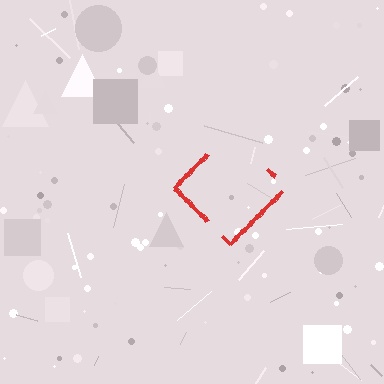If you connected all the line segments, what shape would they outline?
They would outline a diamond.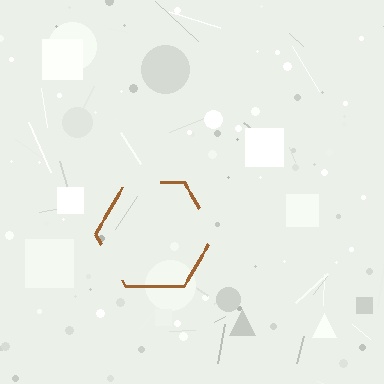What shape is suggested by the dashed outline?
The dashed outline suggests a hexagon.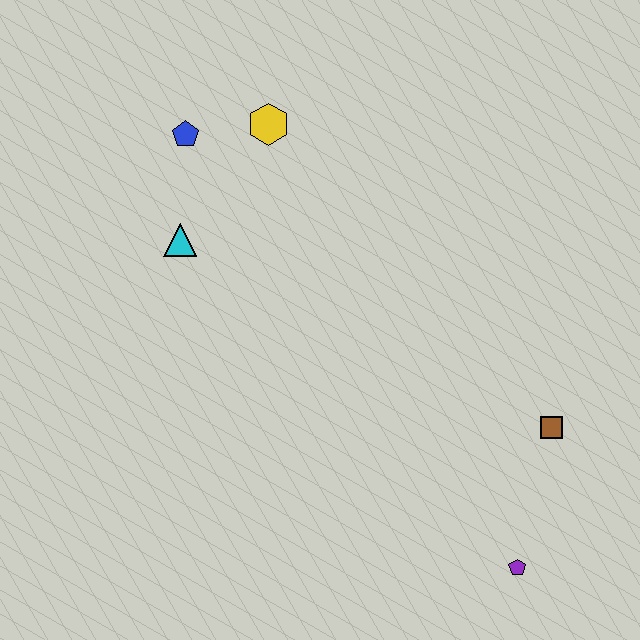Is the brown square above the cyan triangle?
No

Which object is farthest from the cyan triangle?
The purple pentagon is farthest from the cyan triangle.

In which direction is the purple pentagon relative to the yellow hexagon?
The purple pentagon is below the yellow hexagon.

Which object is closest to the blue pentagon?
The yellow hexagon is closest to the blue pentagon.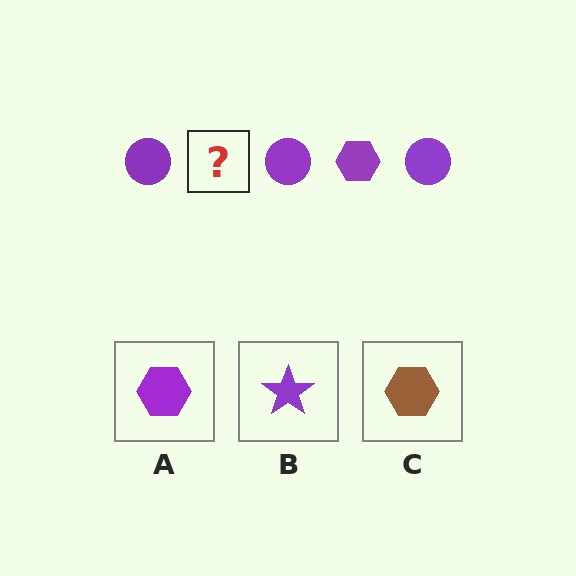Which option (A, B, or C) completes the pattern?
A.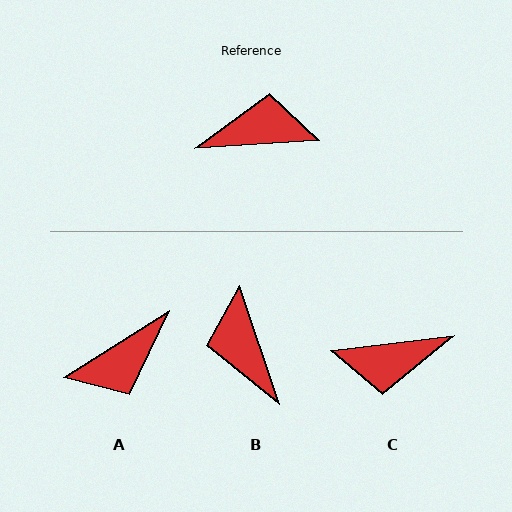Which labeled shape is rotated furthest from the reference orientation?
C, about 177 degrees away.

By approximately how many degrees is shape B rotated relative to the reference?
Approximately 105 degrees counter-clockwise.